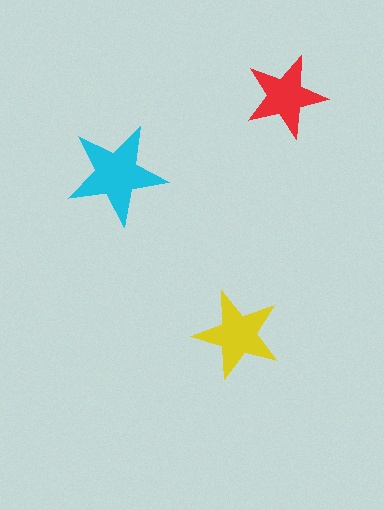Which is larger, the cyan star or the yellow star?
The cyan one.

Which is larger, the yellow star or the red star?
The yellow one.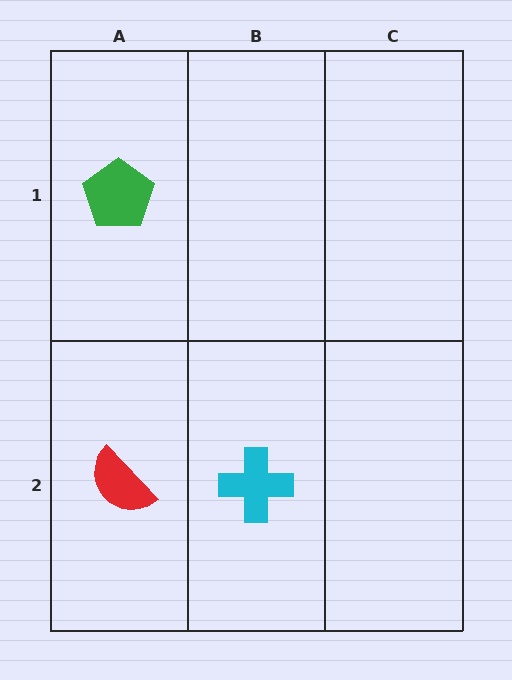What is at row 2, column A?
A red semicircle.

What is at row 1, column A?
A green pentagon.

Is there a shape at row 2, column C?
No, that cell is empty.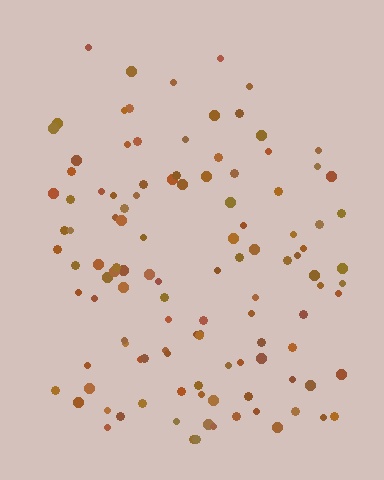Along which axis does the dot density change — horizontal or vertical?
Vertical.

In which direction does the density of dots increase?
From top to bottom, with the bottom side densest.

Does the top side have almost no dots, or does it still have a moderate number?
Still a moderate number, just noticeably fewer than the bottom.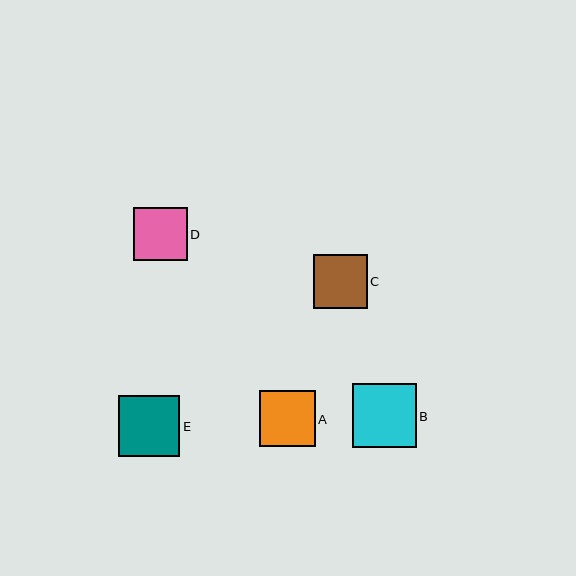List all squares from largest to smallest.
From largest to smallest: B, E, A, C, D.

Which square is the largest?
Square B is the largest with a size of approximately 64 pixels.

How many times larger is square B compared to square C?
Square B is approximately 1.2 times the size of square C.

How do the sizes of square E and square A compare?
Square E and square A are approximately the same size.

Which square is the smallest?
Square D is the smallest with a size of approximately 54 pixels.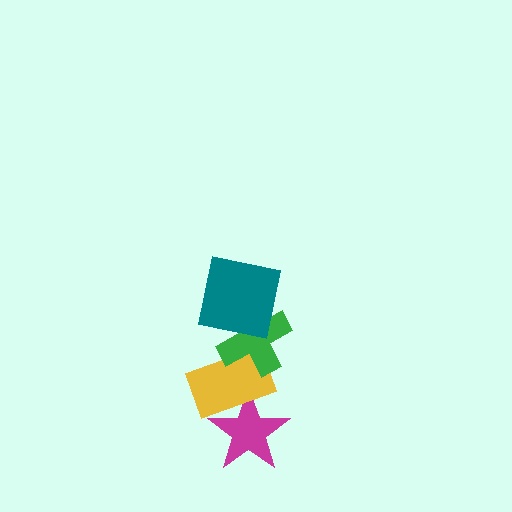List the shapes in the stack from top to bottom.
From top to bottom: the teal square, the green cross, the yellow rectangle, the magenta star.